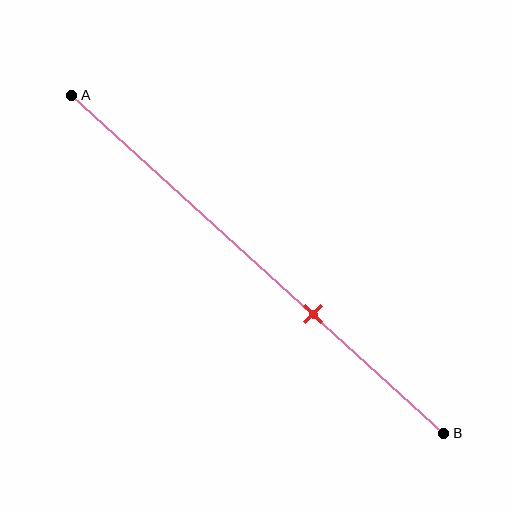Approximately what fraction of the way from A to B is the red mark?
The red mark is approximately 65% of the way from A to B.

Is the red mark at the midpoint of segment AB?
No, the mark is at about 65% from A, not at the 50% midpoint.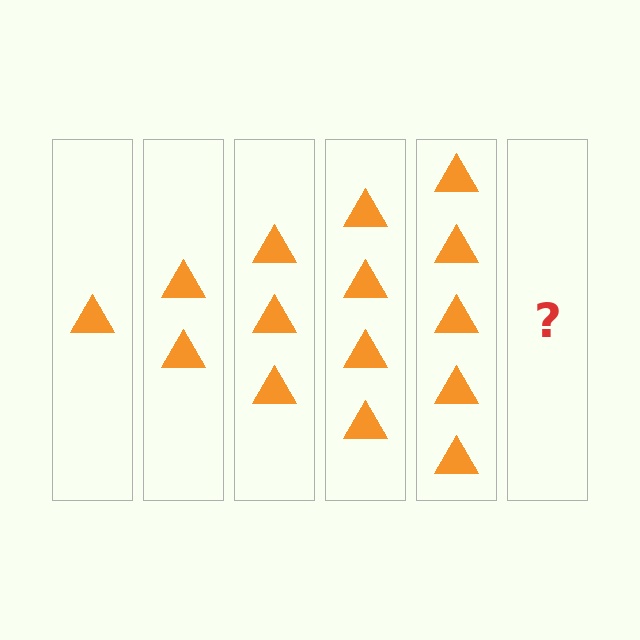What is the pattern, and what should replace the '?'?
The pattern is that each step adds one more triangle. The '?' should be 6 triangles.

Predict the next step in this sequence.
The next step is 6 triangles.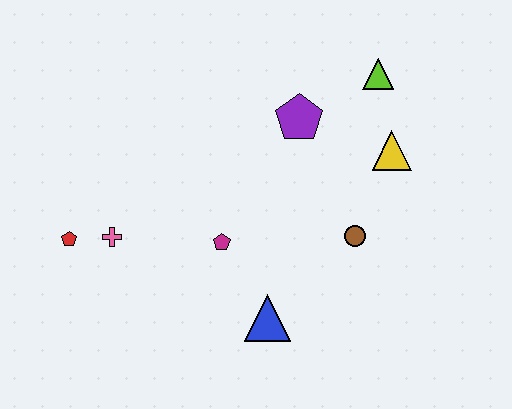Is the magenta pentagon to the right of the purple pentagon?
No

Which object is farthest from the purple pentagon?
The red pentagon is farthest from the purple pentagon.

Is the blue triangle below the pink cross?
Yes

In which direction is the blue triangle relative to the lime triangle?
The blue triangle is below the lime triangle.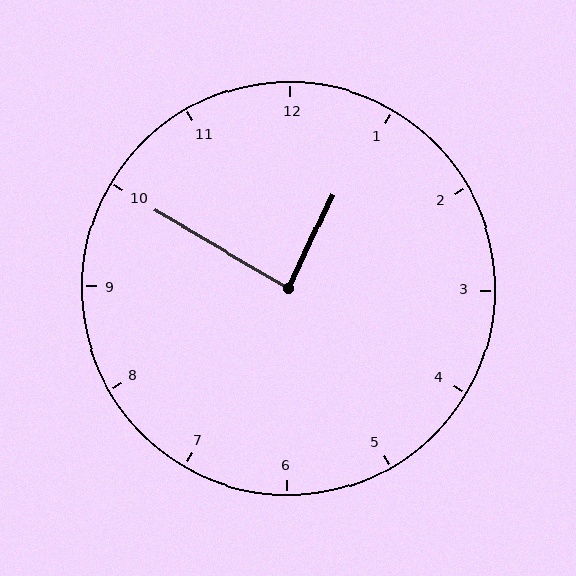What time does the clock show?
12:50.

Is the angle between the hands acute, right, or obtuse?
It is right.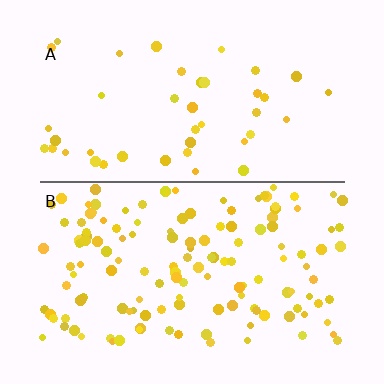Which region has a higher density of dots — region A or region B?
B (the bottom).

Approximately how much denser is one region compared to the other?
Approximately 3.2× — region B over region A.